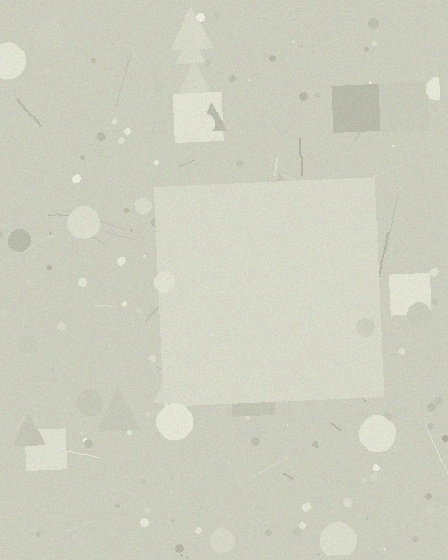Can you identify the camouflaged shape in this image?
The camouflaged shape is a square.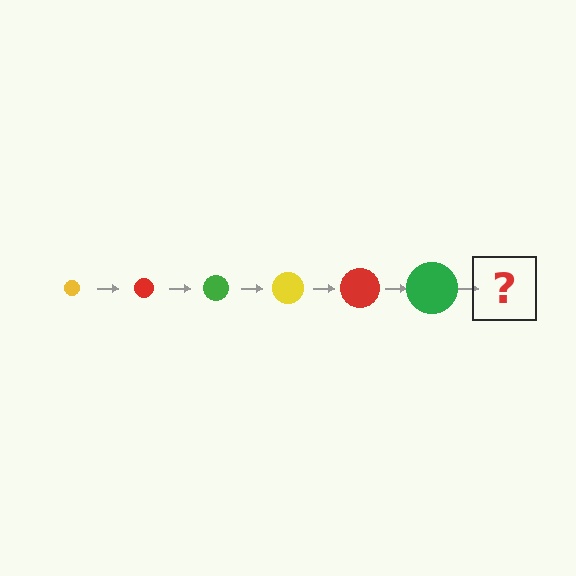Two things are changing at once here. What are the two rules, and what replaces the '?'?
The two rules are that the circle grows larger each step and the color cycles through yellow, red, and green. The '?' should be a yellow circle, larger than the previous one.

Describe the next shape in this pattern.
It should be a yellow circle, larger than the previous one.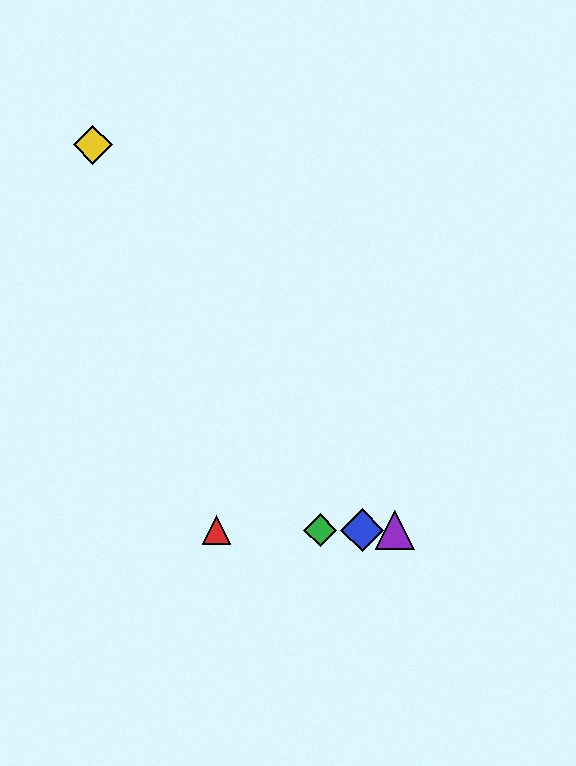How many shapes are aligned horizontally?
4 shapes (the red triangle, the blue diamond, the green diamond, the purple triangle) are aligned horizontally.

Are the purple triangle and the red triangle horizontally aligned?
Yes, both are at y≈530.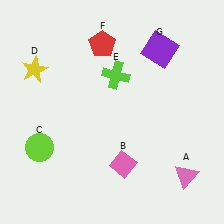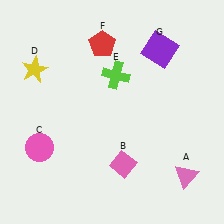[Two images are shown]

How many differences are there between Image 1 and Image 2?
There is 1 difference between the two images.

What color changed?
The circle (C) changed from lime in Image 1 to pink in Image 2.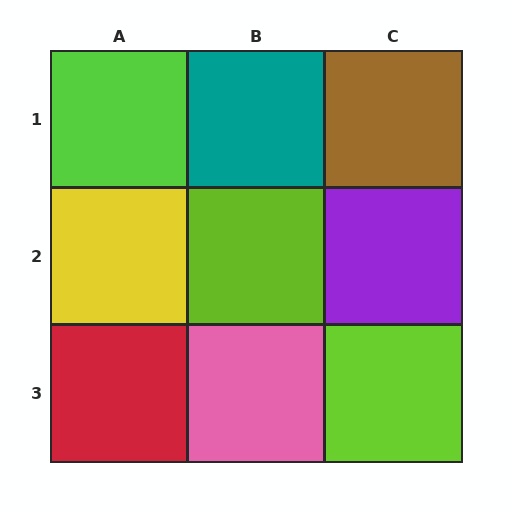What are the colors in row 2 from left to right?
Yellow, lime, purple.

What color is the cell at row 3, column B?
Pink.